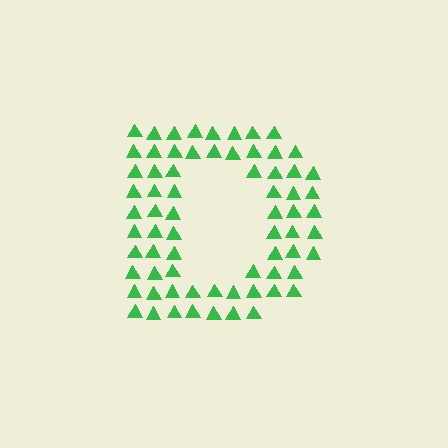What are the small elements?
The small elements are triangles.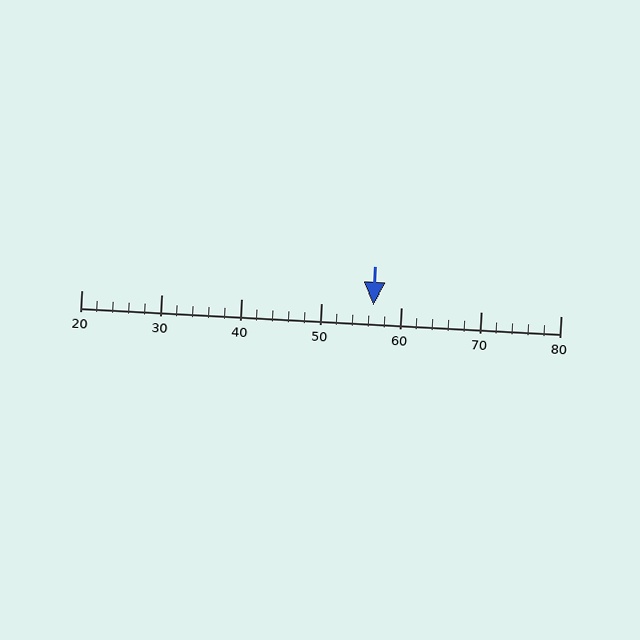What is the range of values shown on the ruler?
The ruler shows values from 20 to 80.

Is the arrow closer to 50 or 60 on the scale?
The arrow is closer to 60.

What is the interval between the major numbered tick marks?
The major tick marks are spaced 10 units apart.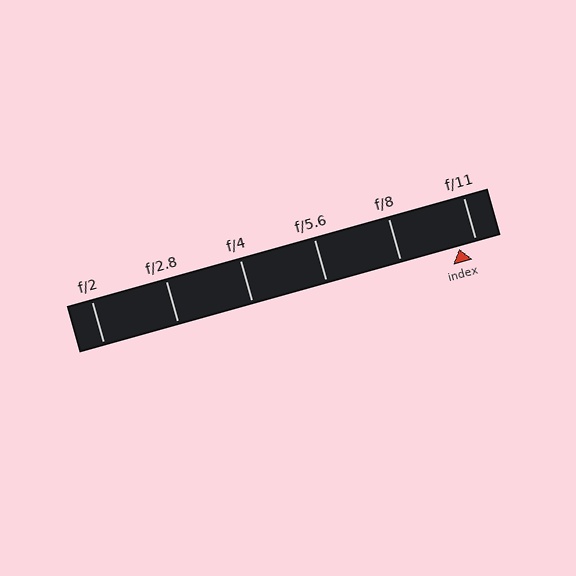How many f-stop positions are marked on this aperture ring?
There are 6 f-stop positions marked.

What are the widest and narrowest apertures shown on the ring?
The widest aperture shown is f/2 and the narrowest is f/11.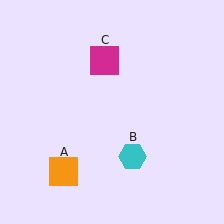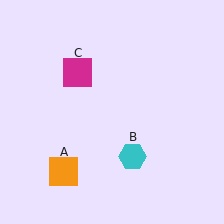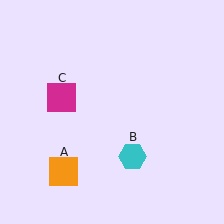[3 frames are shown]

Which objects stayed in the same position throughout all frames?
Orange square (object A) and cyan hexagon (object B) remained stationary.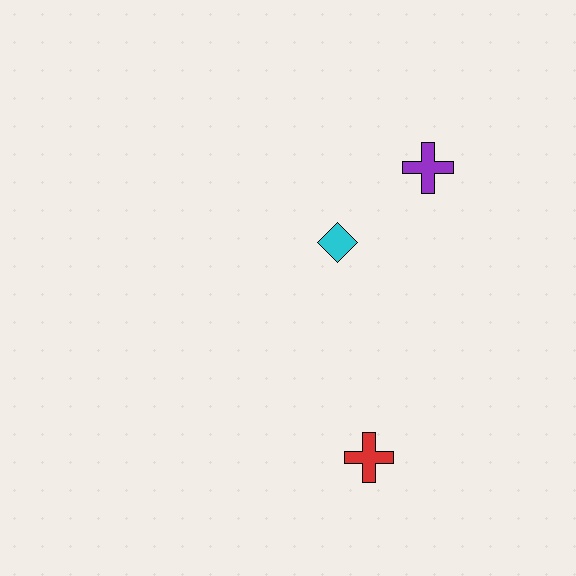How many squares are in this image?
There are no squares.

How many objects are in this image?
There are 3 objects.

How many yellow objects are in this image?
There are no yellow objects.